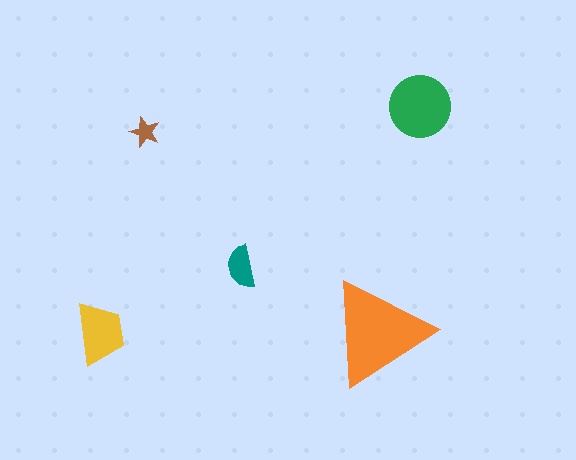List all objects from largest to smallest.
The orange triangle, the green circle, the yellow trapezoid, the teal semicircle, the brown star.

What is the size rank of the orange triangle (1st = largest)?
1st.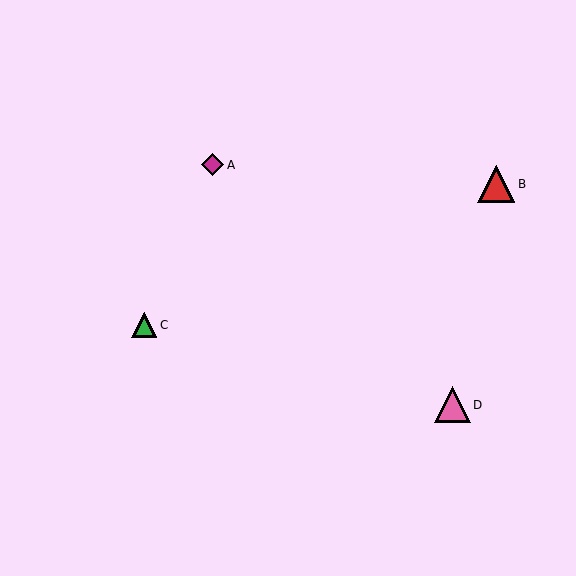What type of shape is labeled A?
Shape A is a magenta diamond.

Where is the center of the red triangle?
The center of the red triangle is at (496, 184).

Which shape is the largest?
The red triangle (labeled B) is the largest.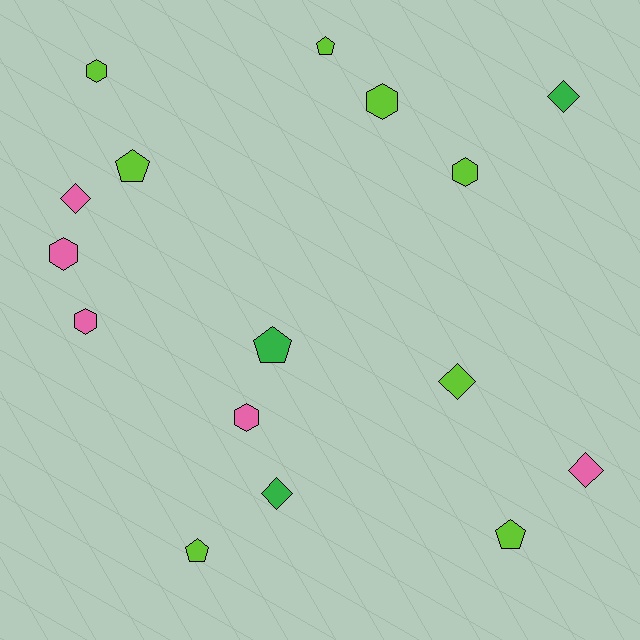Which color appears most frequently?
Lime, with 8 objects.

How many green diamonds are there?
There are 2 green diamonds.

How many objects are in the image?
There are 16 objects.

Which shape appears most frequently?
Hexagon, with 6 objects.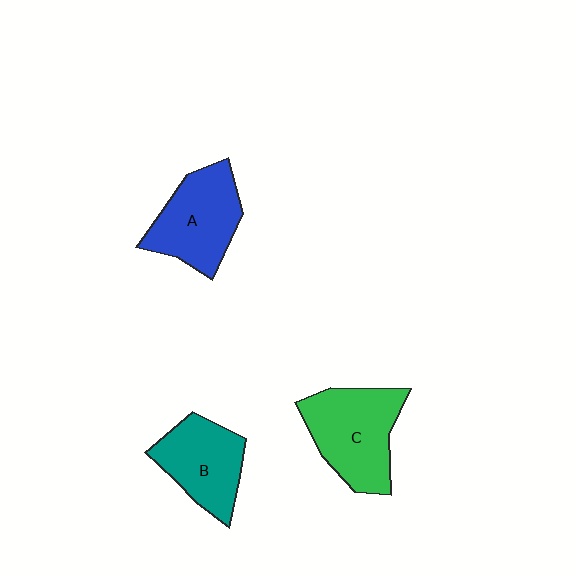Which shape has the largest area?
Shape C (green).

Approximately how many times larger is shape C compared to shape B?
Approximately 1.2 times.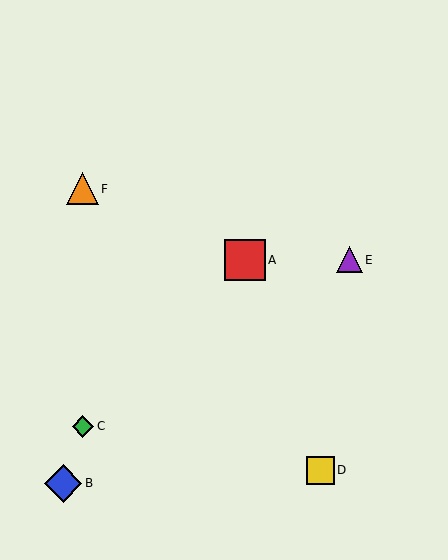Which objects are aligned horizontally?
Objects A, E are aligned horizontally.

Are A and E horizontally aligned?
Yes, both are at y≈260.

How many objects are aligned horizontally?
2 objects (A, E) are aligned horizontally.